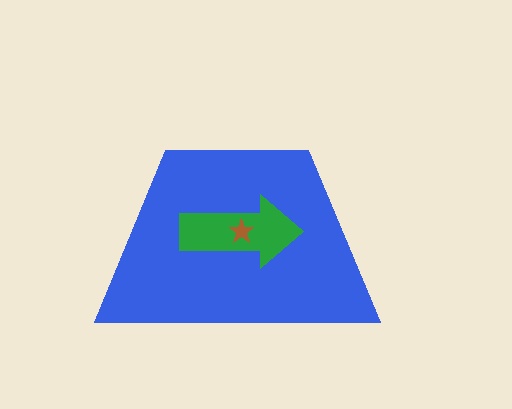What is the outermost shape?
The blue trapezoid.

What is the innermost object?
The brown star.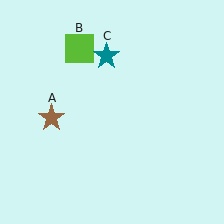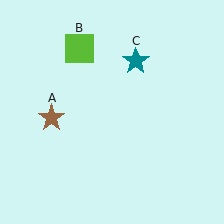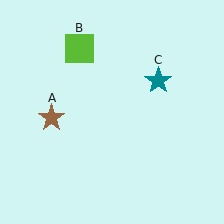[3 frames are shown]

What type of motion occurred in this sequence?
The teal star (object C) rotated clockwise around the center of the scene.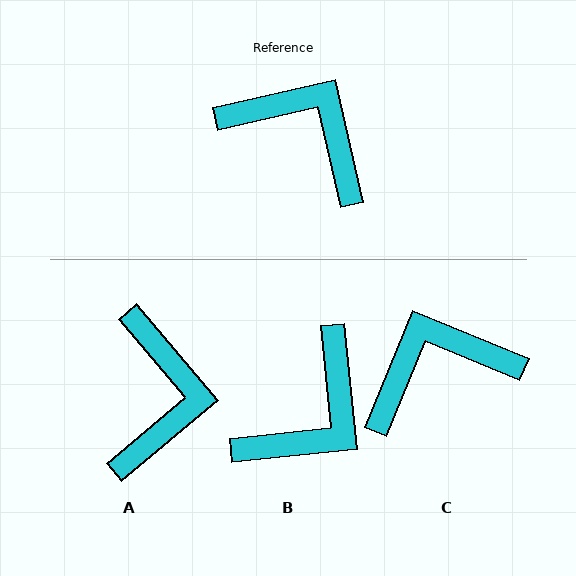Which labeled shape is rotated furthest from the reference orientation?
B, about 97 degrees away.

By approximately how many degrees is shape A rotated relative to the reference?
Approximately 63 degrees clockwise.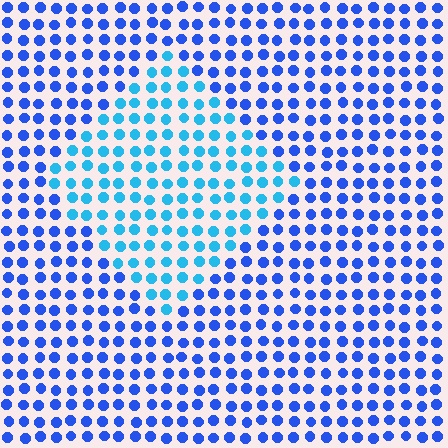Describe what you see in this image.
The image is filled with small blue elements in a uniform arrangement. A diamond-shaped region is visible where the elements are tinted to a slightly different hue, forming a subtle color boundary.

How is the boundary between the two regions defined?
The boundary is defined purely by a slight shift in hue (about 32 degrees). Spacing, size, and orientation are identical on both sides.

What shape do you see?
I see a diamond.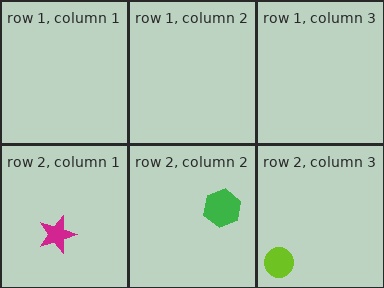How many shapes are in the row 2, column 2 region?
1.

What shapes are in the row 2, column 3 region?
The lime circle.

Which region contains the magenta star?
The row 2, column 1 region.